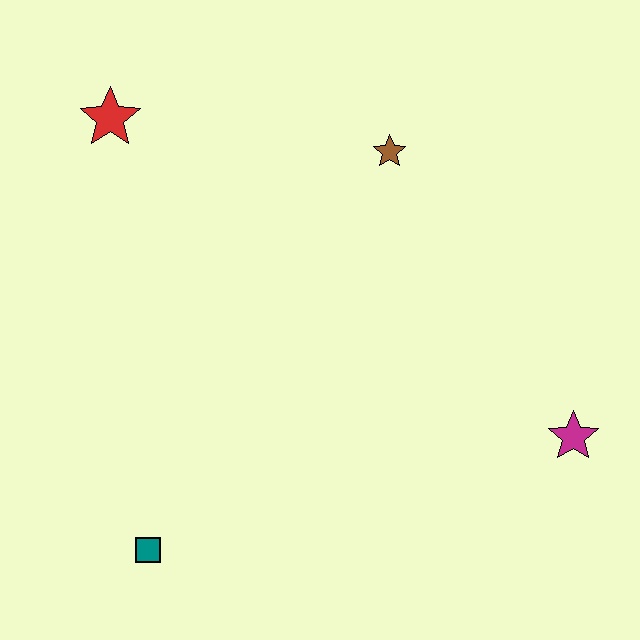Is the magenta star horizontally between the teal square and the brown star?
No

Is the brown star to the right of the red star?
Yes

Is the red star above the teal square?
Yes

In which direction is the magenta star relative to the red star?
The magenta star is to the right of the red star.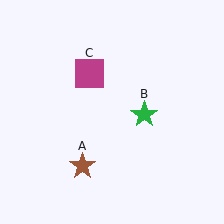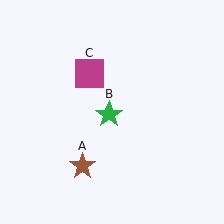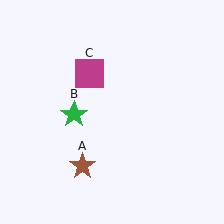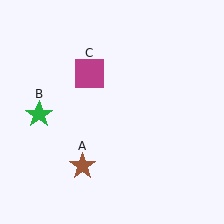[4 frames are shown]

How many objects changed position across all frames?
1 object changed position: green star (object B).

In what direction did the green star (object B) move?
The green star (object B) moved left.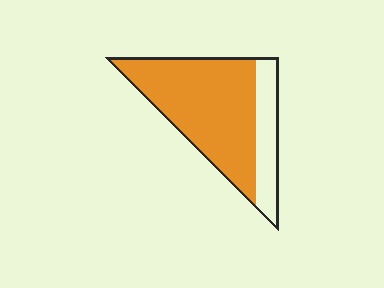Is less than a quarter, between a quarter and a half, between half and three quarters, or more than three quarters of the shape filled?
More than three quarters.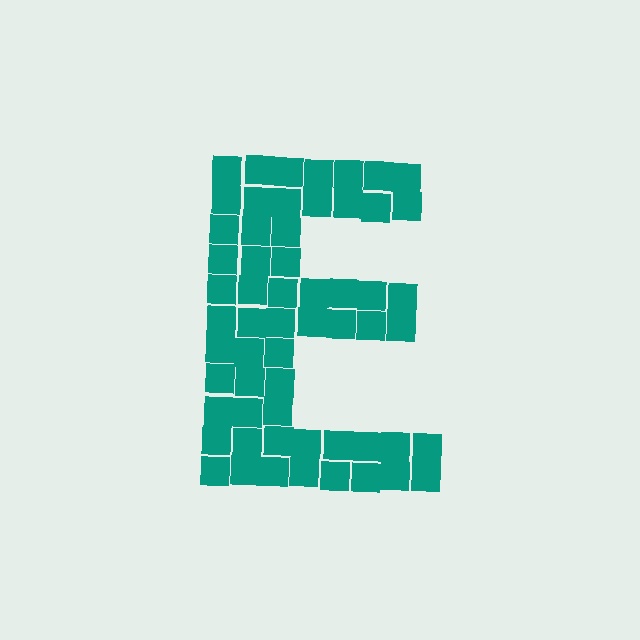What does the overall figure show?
The overall figure shows the letter E.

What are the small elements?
The small elements are squares.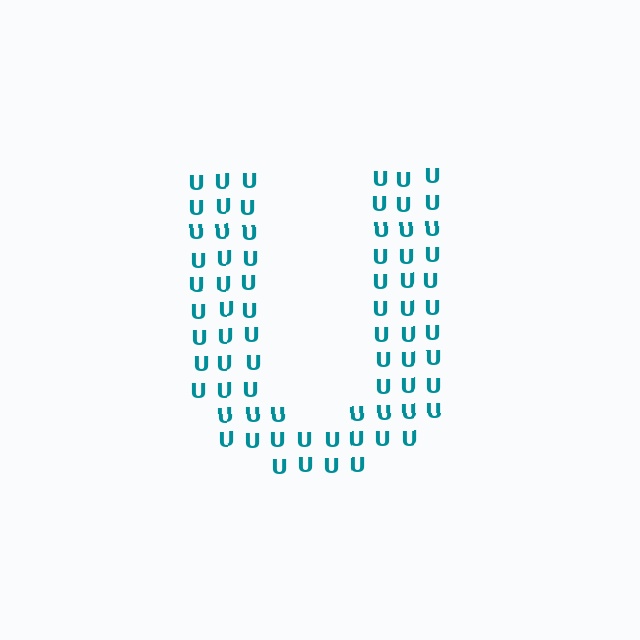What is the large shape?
The large shape is the letter U.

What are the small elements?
The small elements are letter U's.